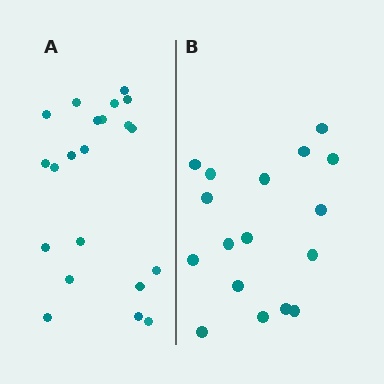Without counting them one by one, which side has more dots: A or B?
Region A (the left region) has more dots.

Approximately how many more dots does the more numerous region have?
Region A has about 4 more dots than region B.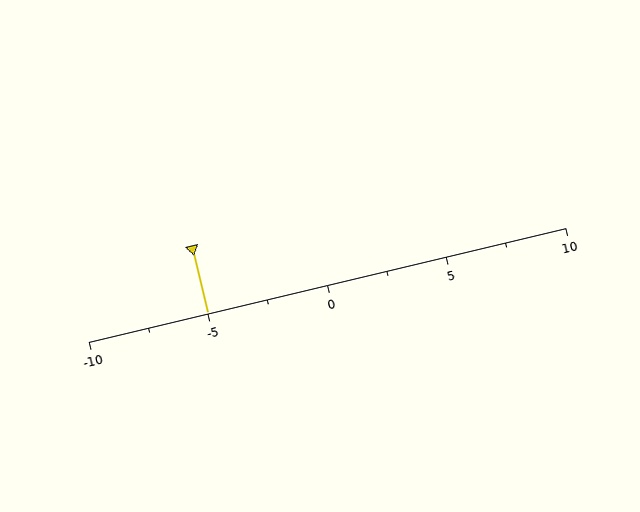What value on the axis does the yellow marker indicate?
The marker indicates approximately -5.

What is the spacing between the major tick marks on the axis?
The major ticks are spaced 5 apart.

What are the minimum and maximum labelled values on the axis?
The axis runs from -10 to 10.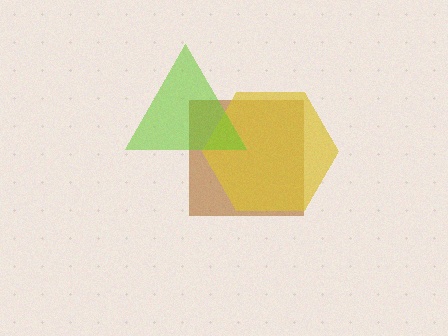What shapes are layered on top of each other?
The layered shapes are: a brown square, a yellow hexagon, a lime triangle.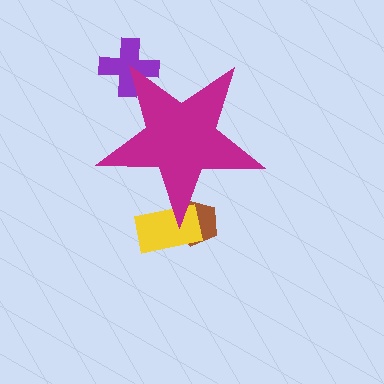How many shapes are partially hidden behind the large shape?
3 shapes are partially hidden.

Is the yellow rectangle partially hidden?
Yes, the yellow rectangle is partially hidden behind the magenta star.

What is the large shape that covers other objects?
A magenta star.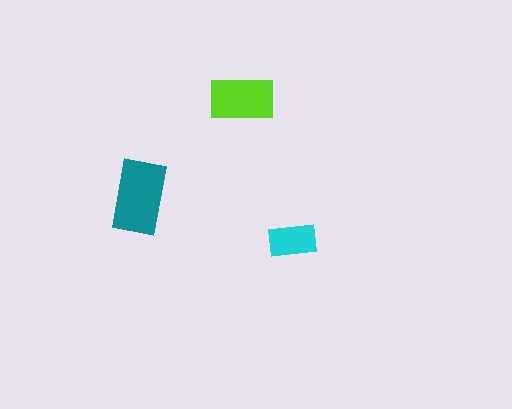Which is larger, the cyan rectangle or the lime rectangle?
The lime one.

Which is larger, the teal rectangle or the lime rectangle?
The teal one.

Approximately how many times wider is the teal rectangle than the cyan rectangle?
About 1.5 times wider.